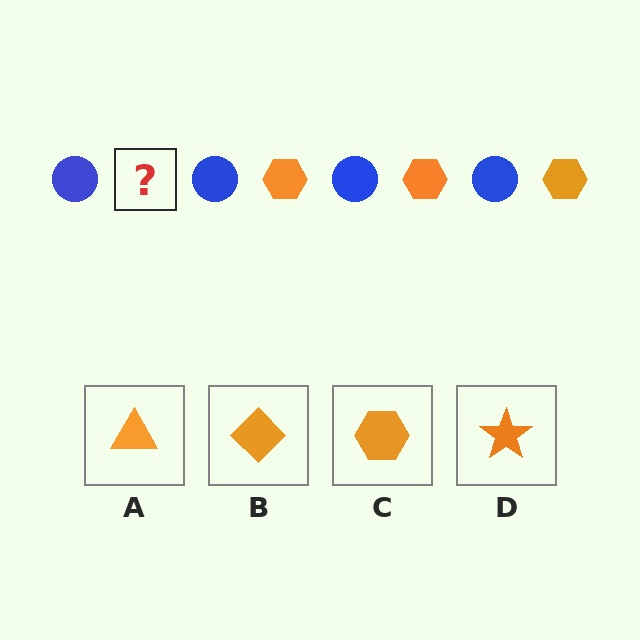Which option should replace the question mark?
Option C.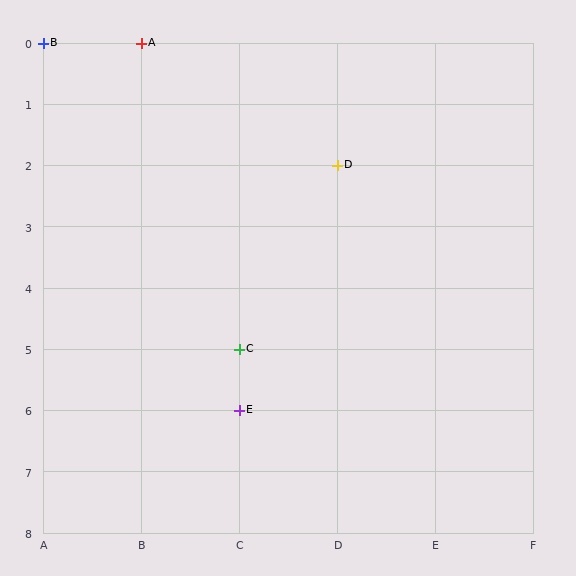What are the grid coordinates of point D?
Point D is at grid coordinates (D, 2).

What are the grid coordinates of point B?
Point B is at grid coordinates (A, 0).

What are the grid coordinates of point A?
Point A is at grid coordinates (B, 0).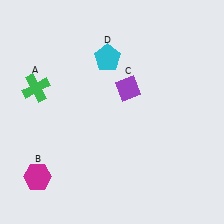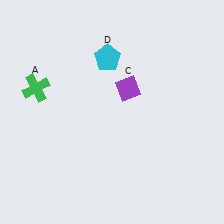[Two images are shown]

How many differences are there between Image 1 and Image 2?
There is 1 difference between the two images.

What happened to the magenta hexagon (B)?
The magenta hexagon (B) was removed in Image 2. It was in the bottom-left area of Image 1.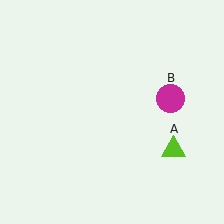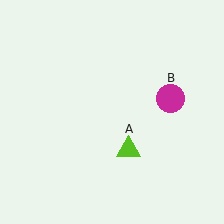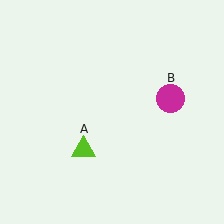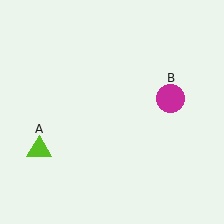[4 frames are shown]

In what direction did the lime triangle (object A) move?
The lime triangle (object A) moved left.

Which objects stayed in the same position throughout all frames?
Magenta circle (object B) remained stationary.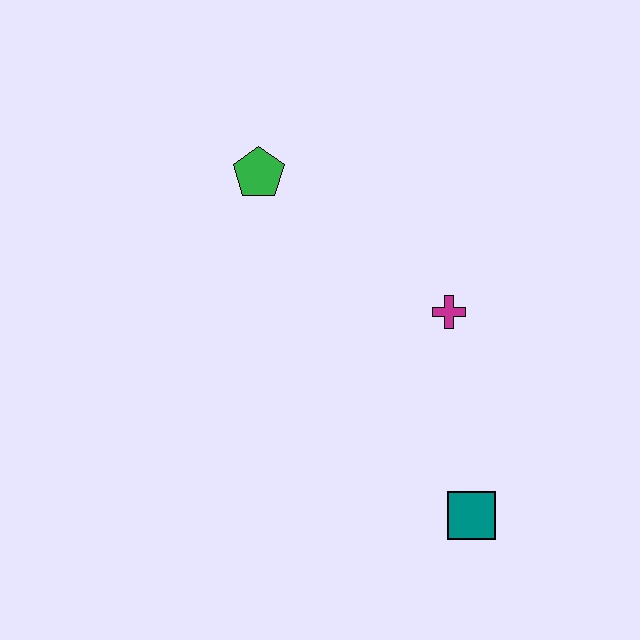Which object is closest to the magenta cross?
The teal square is closest to the magenta cross.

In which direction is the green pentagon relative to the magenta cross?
The green pentagon is to the left of the magenta cross.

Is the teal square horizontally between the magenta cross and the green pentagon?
No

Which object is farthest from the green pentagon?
The teal square is farthest from the green pentagon.